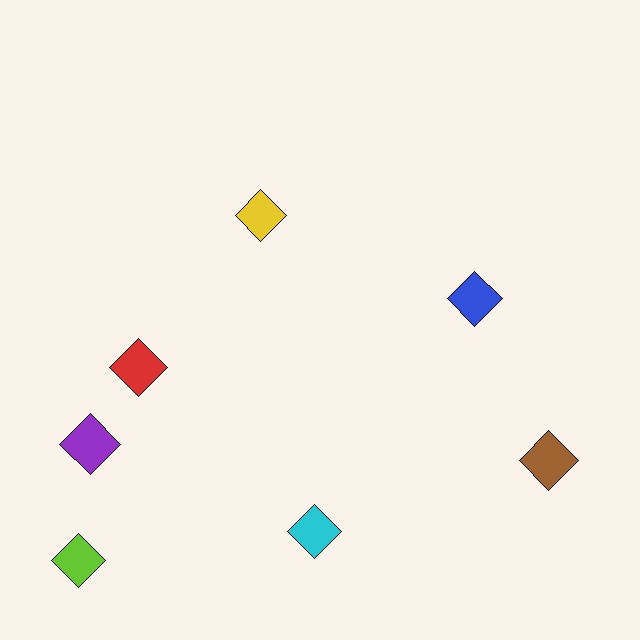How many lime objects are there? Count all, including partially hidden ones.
There is 1 lime object.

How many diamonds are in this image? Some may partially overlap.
There are 7 diamonds.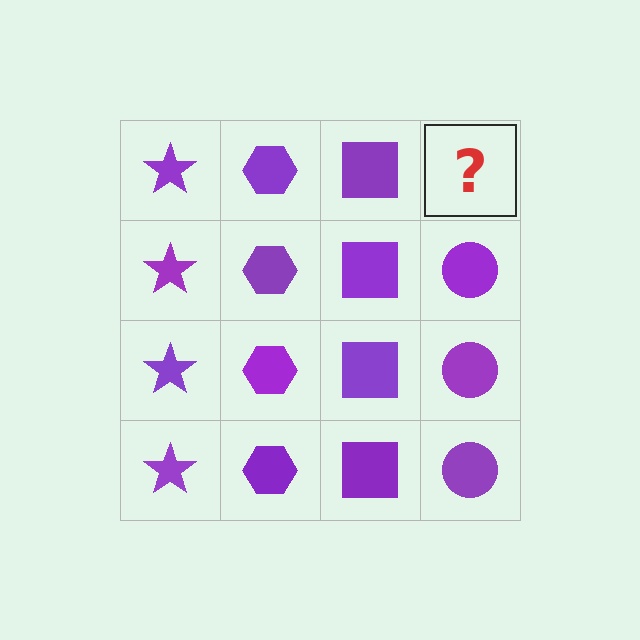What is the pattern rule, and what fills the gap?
The rule is that each column has a consistent shape. The gap should be filled with a purple circle.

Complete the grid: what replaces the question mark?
The question mark should be replaced with a purple circle.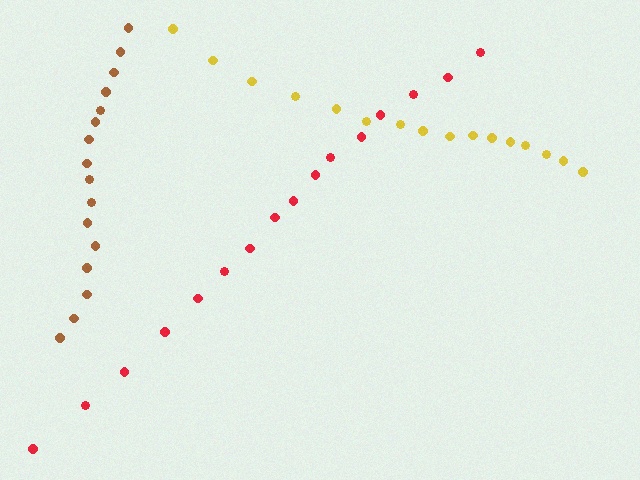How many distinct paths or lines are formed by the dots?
There are 3 distinct paths.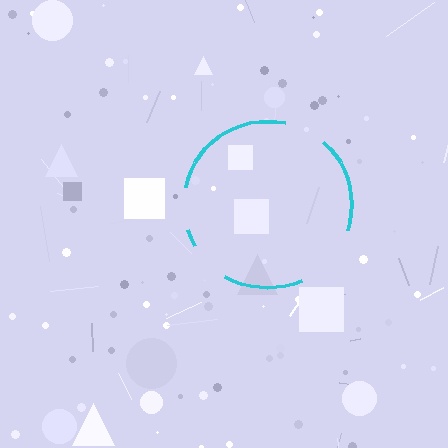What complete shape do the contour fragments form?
The contour fragments form a circle.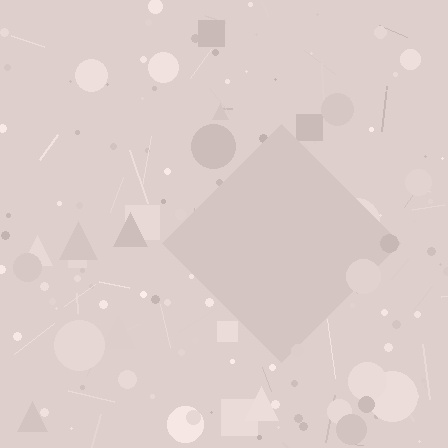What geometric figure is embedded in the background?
A diamond is embedded in the background.